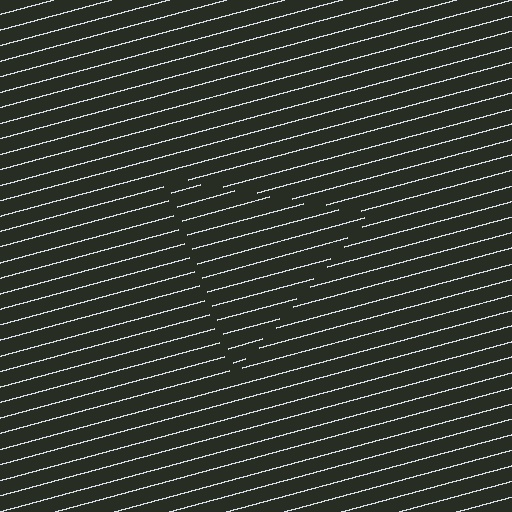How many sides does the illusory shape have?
3 sides — the line-ends trace a triangle.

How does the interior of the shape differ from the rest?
The interior of the shape contains the same grating, shifted by half a period — the contour is defined by the phase discontinuity where line-ends from the inner and outer gratings abut.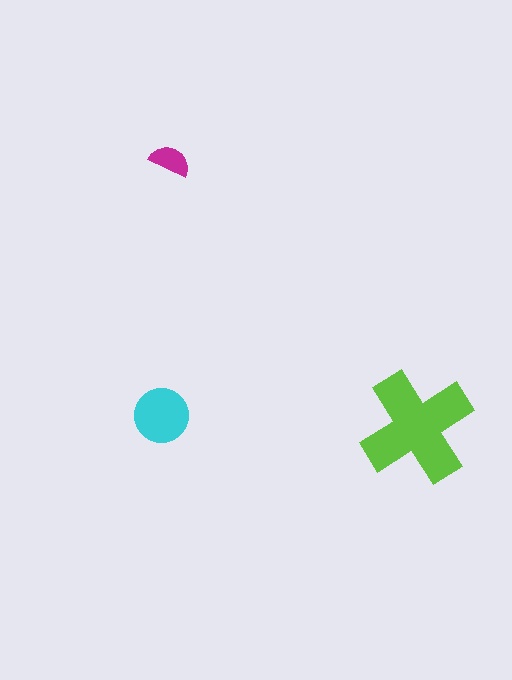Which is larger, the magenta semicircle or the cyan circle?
The cyan circle.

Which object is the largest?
The lime cross.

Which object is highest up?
The magenta semicircle is topmost.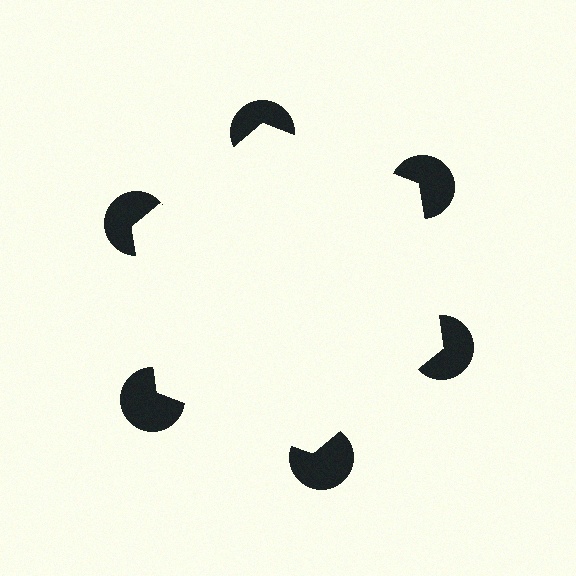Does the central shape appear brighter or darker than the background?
It typically appears slightly brighter than the background, even though no actual brightness change is drawn.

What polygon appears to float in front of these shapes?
An illusory hexagon — its edges are inferred from the aligned wedge cuts in the pac-man discs, not physically drawn.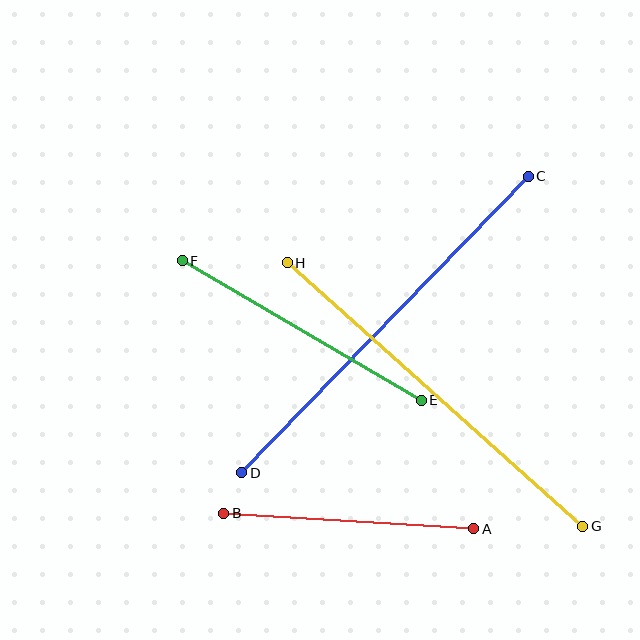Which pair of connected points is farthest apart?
Points C and D are farthest apart.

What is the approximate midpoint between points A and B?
The midpoint is at approximately (349, 521) pixels.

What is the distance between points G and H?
The distance is approximately 396 pixels.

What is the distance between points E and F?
The distance is approximately 277 pixels.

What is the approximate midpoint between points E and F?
The midpoint is at approximately (302, 330) pixels.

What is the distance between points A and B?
The distance is approximately 251 pixels.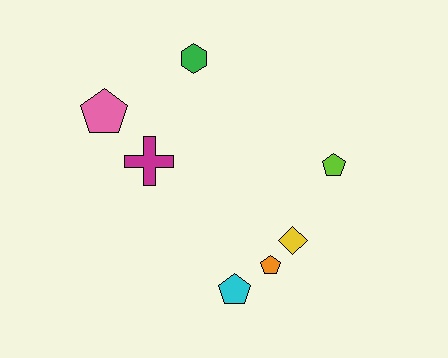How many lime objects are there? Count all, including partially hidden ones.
There is 1 lime object.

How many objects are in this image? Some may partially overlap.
There are 7 objects.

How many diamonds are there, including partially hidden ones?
There is 1 diamond.